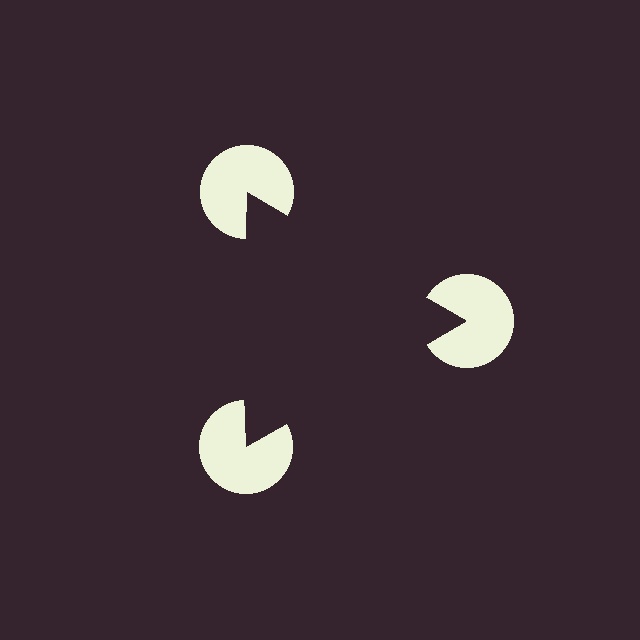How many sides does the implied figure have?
3 sides.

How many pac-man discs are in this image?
There are 3 — one at each vertex of the illusory triangle.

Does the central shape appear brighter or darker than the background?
It typically appears slightly darker than the background, even though no actual brightness change is drawn.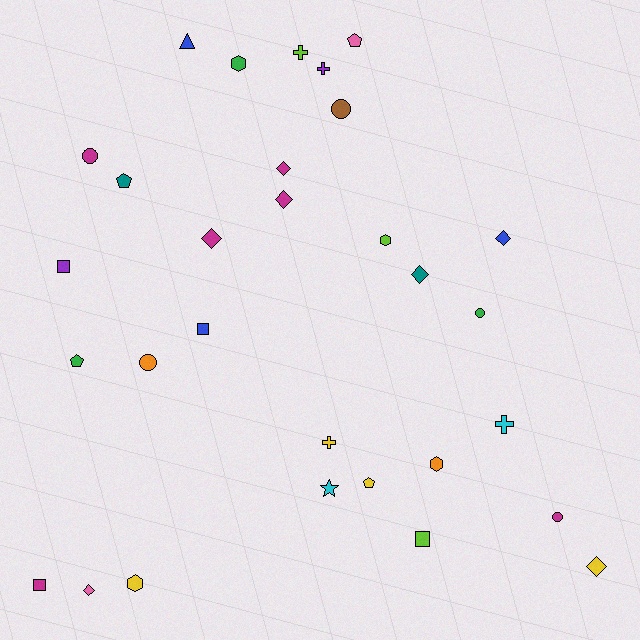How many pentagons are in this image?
There are 4 pentagons.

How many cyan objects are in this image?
There are 2 cyan objects.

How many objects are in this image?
There are 30 objects.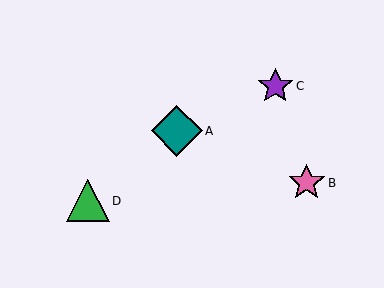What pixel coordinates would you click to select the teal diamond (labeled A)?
Click at (177, 131) to select the teal diamond A.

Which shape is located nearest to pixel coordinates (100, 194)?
The green triangle (labeled D) at (88, 201) is nearest to that location.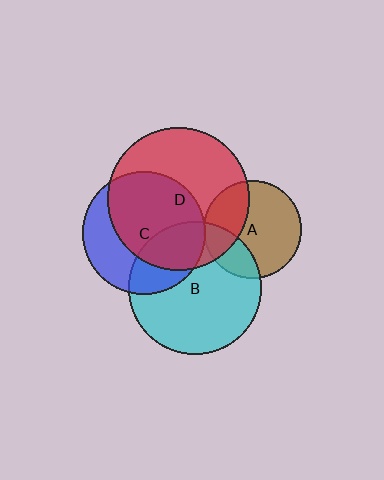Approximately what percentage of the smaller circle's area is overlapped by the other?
Approximately 25%.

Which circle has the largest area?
Circle D (red).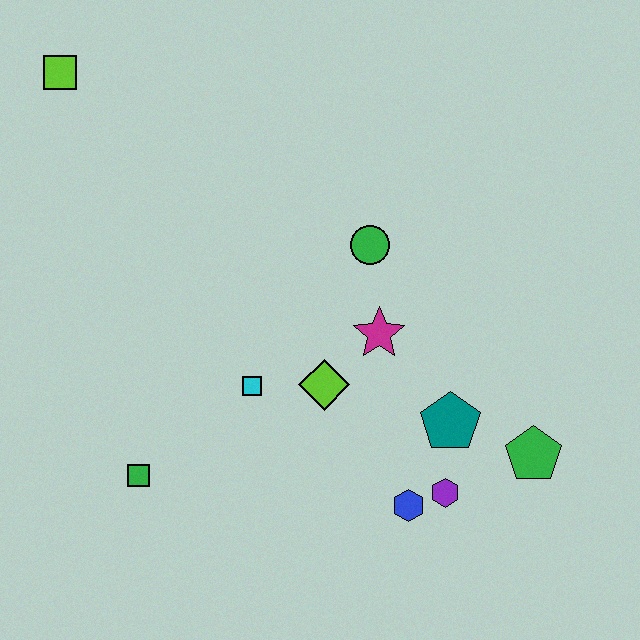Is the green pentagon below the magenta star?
Yes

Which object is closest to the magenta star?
The lime diamond is closest to the magenta star.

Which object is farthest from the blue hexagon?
The lime square is farthest from the blue hexagon.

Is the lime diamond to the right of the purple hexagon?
No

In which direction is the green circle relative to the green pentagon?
The green circle is above the green pentagon.